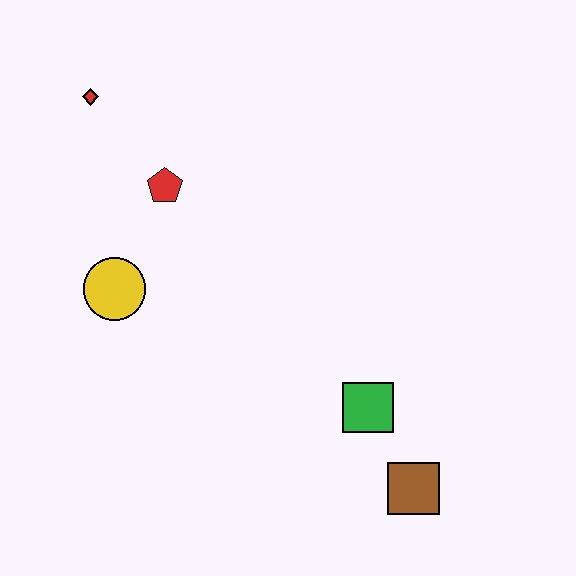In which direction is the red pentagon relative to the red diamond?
The red pentagon is below the red diamond.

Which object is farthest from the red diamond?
The brown square is farthest from the red diamond.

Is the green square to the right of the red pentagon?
Yes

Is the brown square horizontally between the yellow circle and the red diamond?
No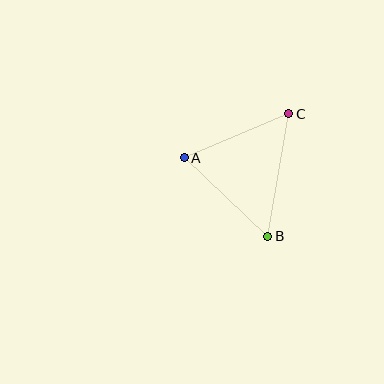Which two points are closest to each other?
Points A and C are closest to each other.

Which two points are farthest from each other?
Points B and C are farthest from each other.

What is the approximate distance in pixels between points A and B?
The distance between A and B is approximately 115 pixels.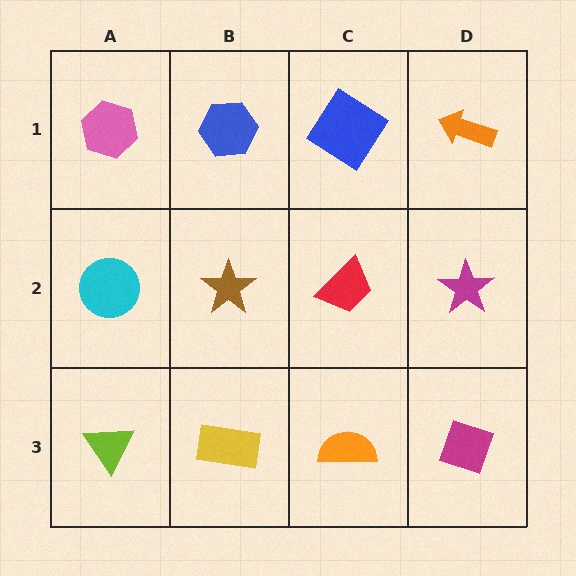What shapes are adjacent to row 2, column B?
A blue hexagon (row 1, column B), a yellow rectangle (row 3, column B), a cyan circle (row 2, column A), a red trapezoid (row 2, column C).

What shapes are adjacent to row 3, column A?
A cyan circle (row 2, column A), a yellow rectangle (row 3, column B).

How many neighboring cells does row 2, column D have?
3.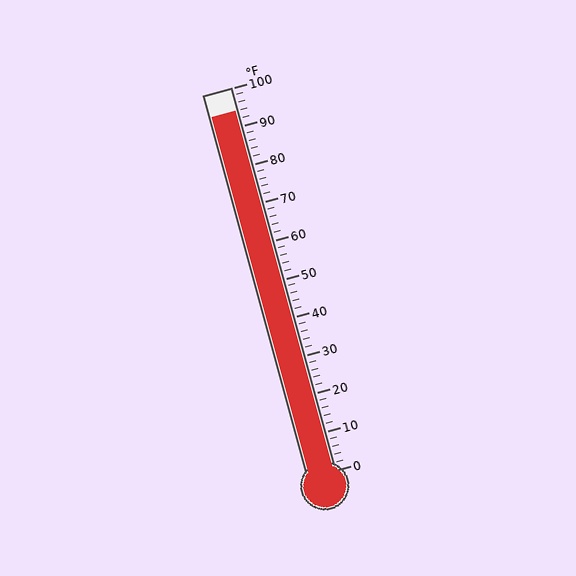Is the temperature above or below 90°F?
The temperature is above 90°F.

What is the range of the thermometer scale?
The thermometer scale ranges from 0°F to 100°F.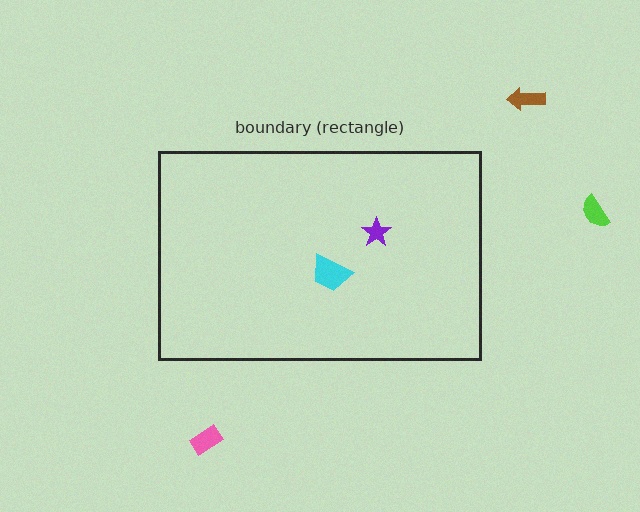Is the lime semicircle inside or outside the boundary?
Outside.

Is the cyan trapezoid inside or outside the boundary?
Inside.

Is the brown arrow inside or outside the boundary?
Outside.